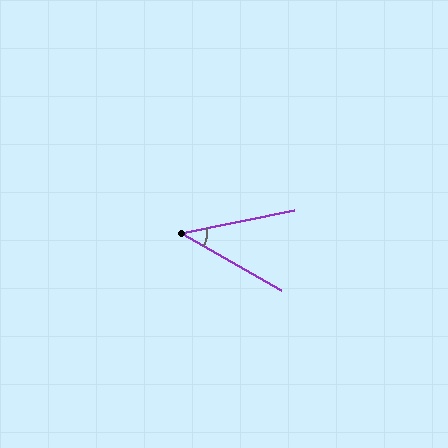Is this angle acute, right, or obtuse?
It is acute.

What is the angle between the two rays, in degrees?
Approximately 41 degrees.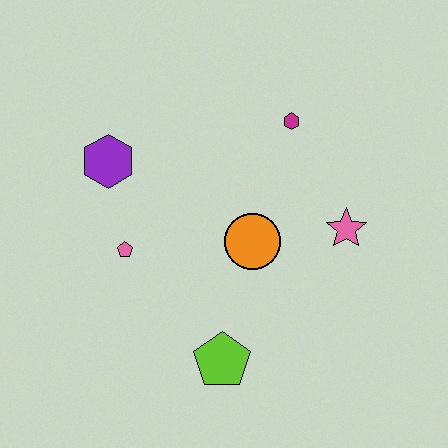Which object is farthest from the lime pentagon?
The magenta hexagon is farthest from the lime pentagon.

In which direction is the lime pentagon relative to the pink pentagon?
The lime pentagon is below the pink pentagon.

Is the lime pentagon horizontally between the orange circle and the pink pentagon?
Yes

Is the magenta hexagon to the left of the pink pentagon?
No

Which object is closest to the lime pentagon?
The orange circle is closest to the lime pentagon.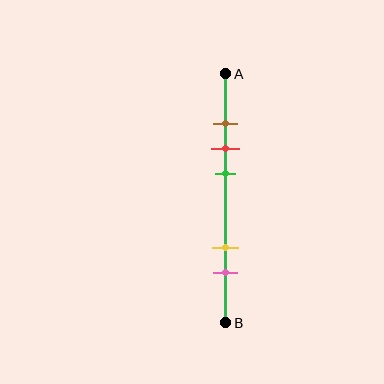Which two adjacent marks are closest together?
The brown and red marks are the closest adjacent pair.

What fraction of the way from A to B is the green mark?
The green mark is approximately 40% (0.4) of the way from A to B.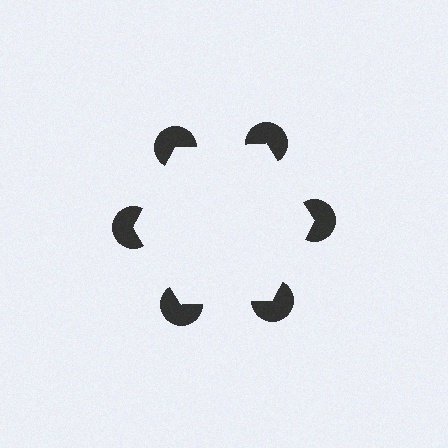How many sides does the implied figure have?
6 sides.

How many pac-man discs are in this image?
There are 6 — one at each vertex of the illusory hexagon.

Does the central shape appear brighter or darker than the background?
It typically appears slightly brighter than the background, even though no actual brightness change is drawn.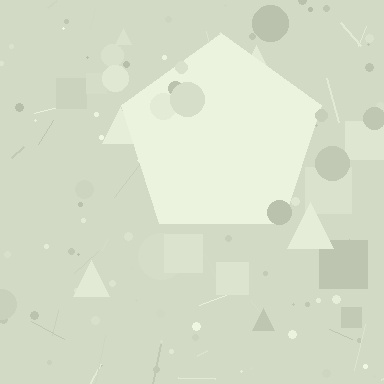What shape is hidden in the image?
A pentagon is hidden in the image.